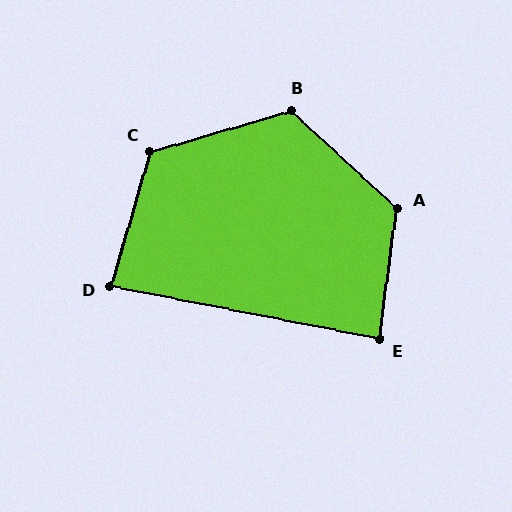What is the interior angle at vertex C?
Approximately 122 degrees (obtuse).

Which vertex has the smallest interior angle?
D, at approximately 85 degrees.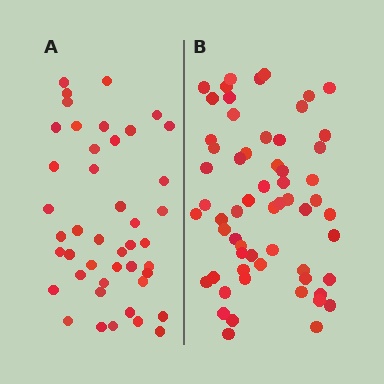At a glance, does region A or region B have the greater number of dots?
Region B (the right region) has more dots.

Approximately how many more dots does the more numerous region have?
Region B has approximately 15 more dots than region A.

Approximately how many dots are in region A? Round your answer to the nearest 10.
About 40 dots. (The exact count is 44, which rounds to 40.)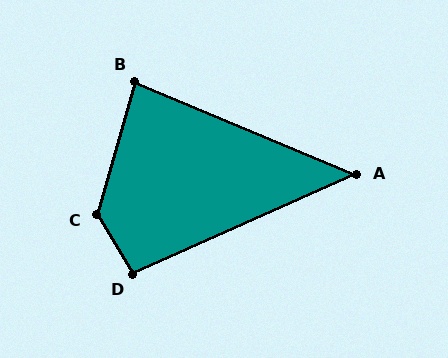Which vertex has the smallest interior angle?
A, at approximately 47 degrees.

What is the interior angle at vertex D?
Approximately 97 degrees (obtuse).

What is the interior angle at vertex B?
Approximately 83 degrees (acute).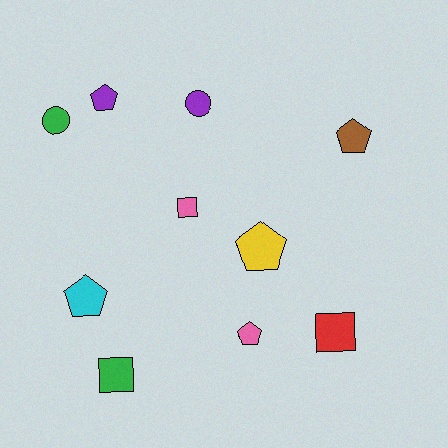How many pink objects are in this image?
There are 2 pink objects.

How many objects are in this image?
There are 10 objects.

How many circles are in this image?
There are 2 circles.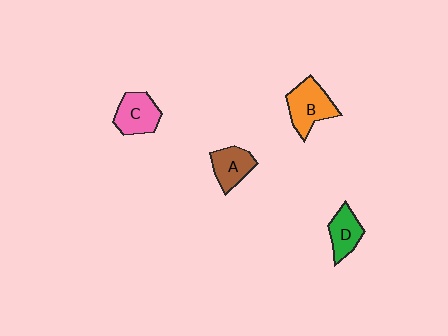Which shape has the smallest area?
Shape D (green).